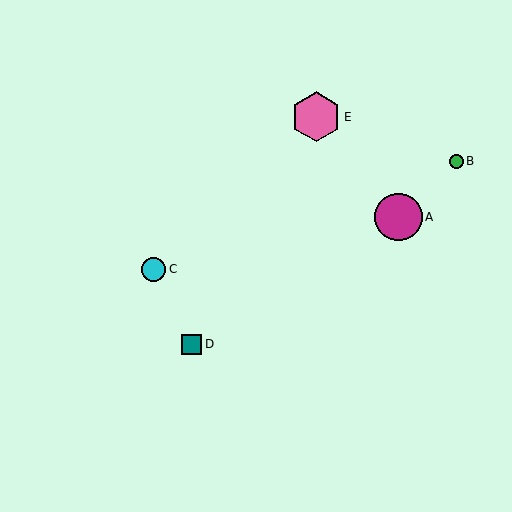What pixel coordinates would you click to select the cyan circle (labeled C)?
Click at (153, 269) to select the cyan circle C.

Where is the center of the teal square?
The center of the teal square is at (192, 344).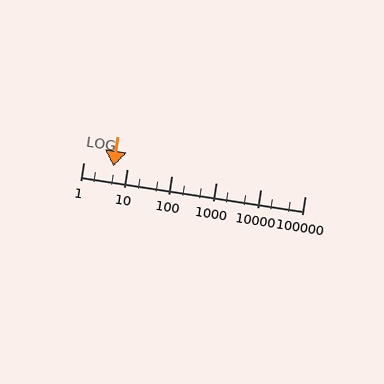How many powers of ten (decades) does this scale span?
The scale spans 5 decades, from 1 to 100000.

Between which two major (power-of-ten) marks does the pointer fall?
The pointer is between 1 and 10.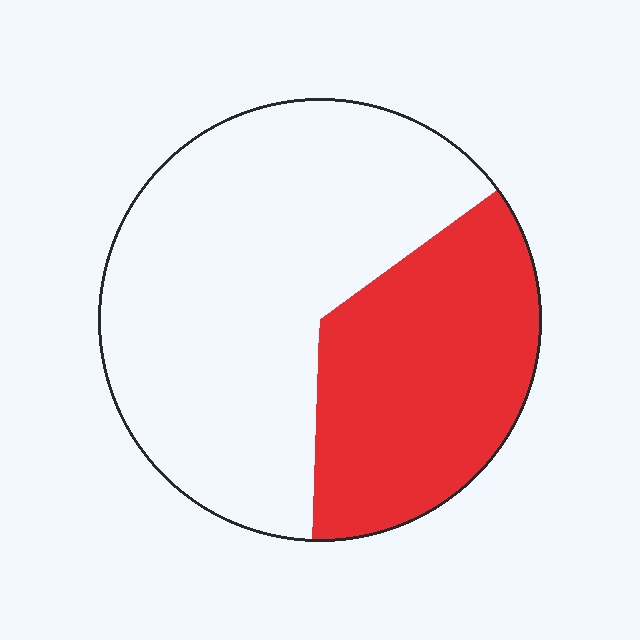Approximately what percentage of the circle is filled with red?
Approximately 35%.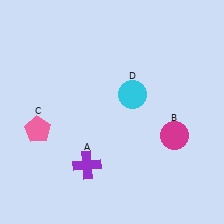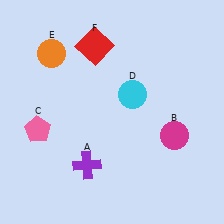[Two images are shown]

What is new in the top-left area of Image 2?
An orange circle (E) was added in the top-left area of Image 2.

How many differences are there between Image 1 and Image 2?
There are 2 differences between the two images.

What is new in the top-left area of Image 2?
A red square (F) was added in the top-left area of Image 2.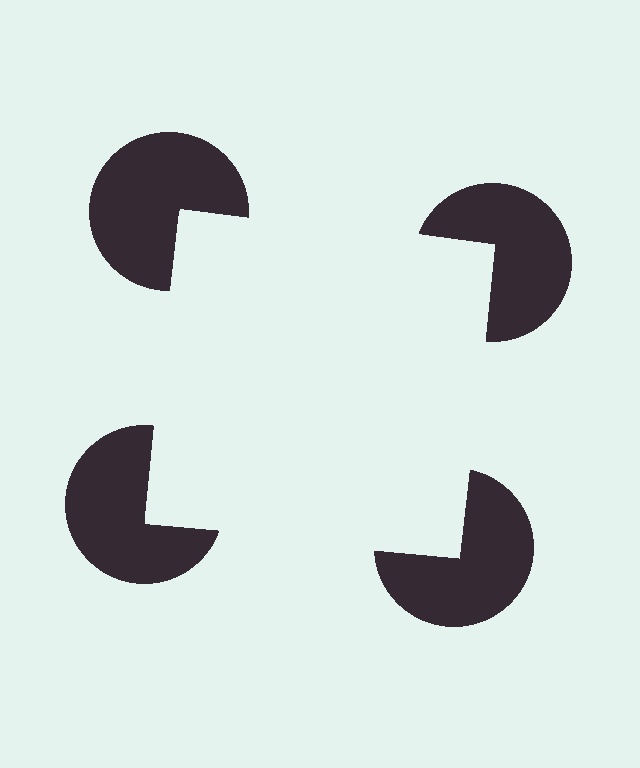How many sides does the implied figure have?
4 sides.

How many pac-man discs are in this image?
There are 4 — one at each vertex of the illusory square.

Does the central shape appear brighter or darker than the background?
It typically appears slightly brighter than the background, even though no actual brightness change is drawn.